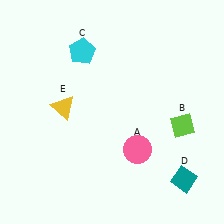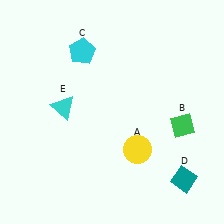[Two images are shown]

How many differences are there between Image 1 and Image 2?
There are 3 differences between the two images.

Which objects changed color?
A changed from pink to yellow. B changed from lime to green. E changed from yellow to cyan.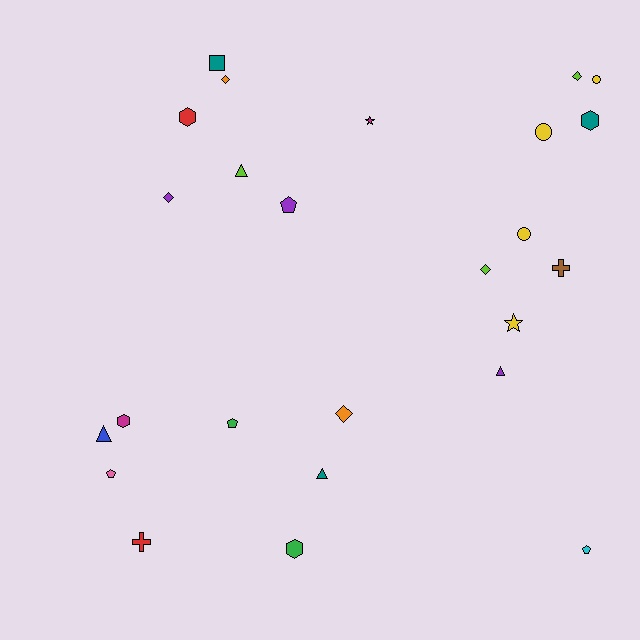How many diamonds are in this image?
There are 5 diamonds.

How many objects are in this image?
There are 25 objects.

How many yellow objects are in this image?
There are 4 yellow objects.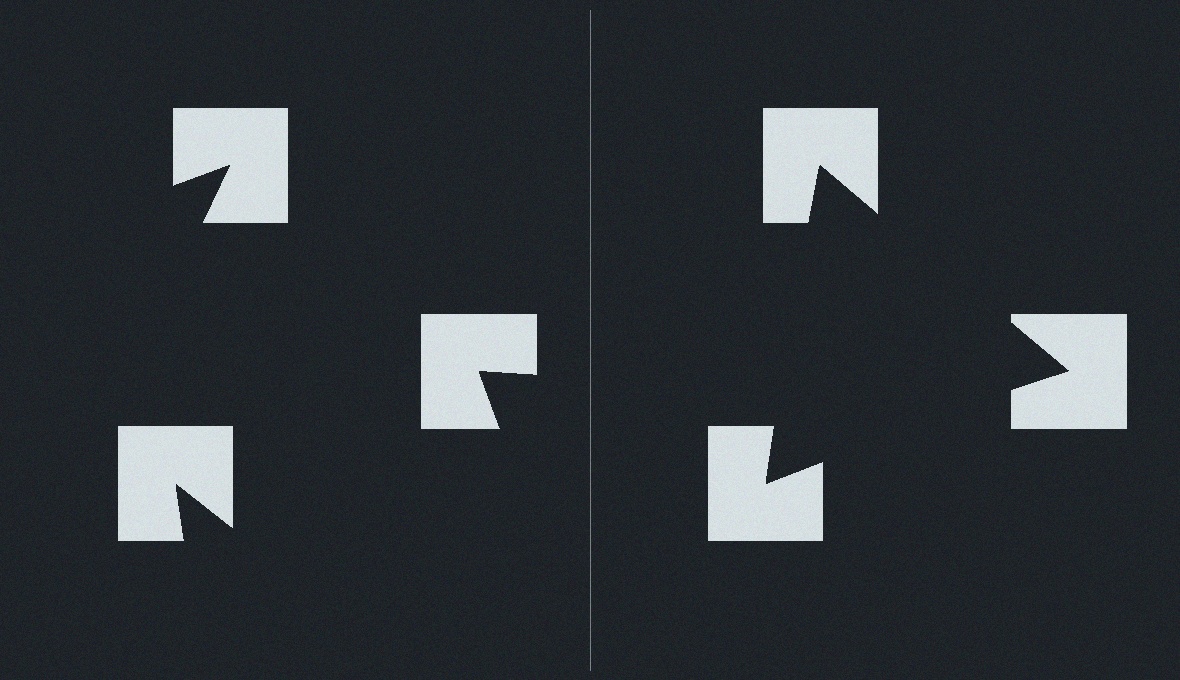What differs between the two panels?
The notched squares are positioned identically on both sides; only the wedge orientations differ. On the right they align to a triangle; on the left they are misaligned.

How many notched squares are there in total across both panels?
6 — 3 on each side.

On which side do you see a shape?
An illusory triangle appears on the right side. On the left side the wedge cuts are rotated, so no coherent shape forms.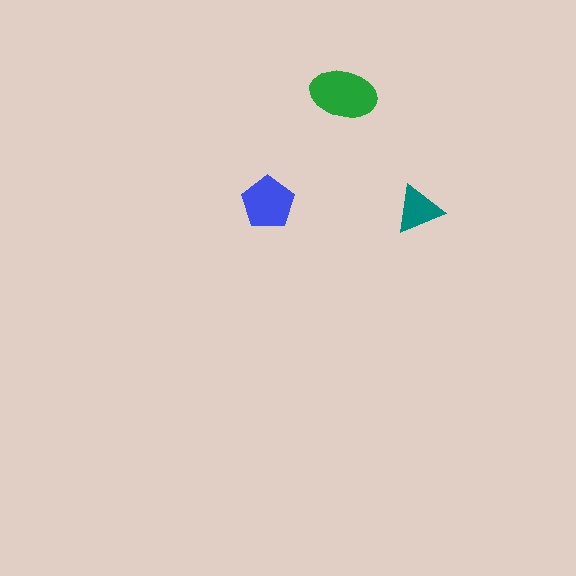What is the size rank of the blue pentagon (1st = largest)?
2nd.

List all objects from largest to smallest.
The green ellipse, the blue pentagon, the teal triangle.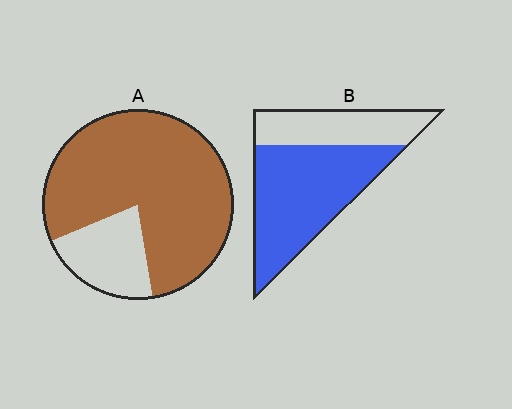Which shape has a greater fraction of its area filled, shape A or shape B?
Shape A.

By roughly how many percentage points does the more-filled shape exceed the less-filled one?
By roughly 15 percentage points (A over B).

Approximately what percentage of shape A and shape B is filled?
A is approximately 80% and B is approximately 65%.